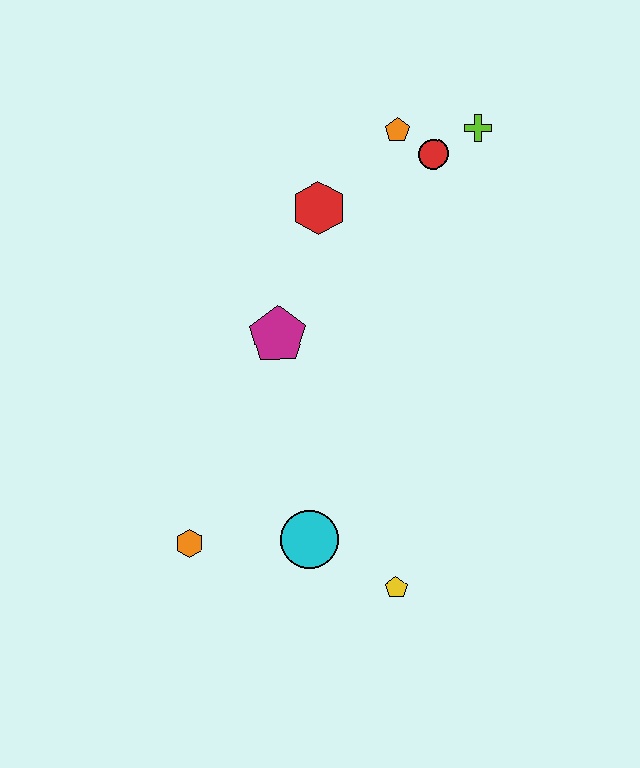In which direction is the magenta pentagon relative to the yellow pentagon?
The magenta pentagon is above the yellow pentagon.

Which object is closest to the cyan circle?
The yellow pentagon is closest to the cyan circle.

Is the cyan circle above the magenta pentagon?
No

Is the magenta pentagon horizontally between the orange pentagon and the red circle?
No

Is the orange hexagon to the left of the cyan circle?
Yes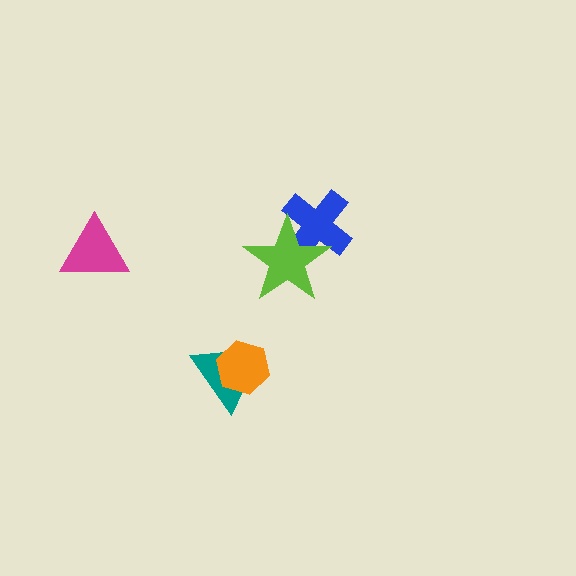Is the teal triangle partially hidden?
Yes, it is partially covered by another shape.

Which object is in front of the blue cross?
The lime star is in front of the blue cross.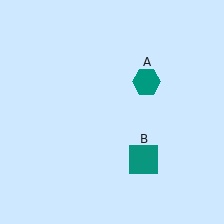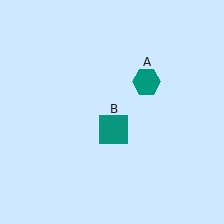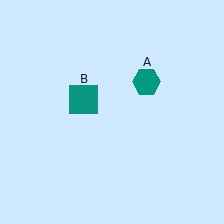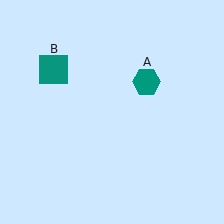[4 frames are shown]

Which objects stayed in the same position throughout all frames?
Teal hexagon (object A) remained stationary.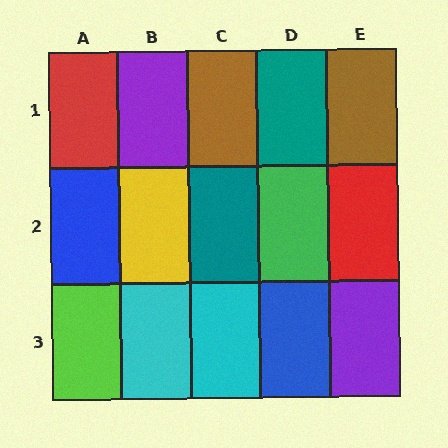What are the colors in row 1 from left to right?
Red, purple, brown, teal, brown.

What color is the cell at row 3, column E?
Purple.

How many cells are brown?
2 cells are brown.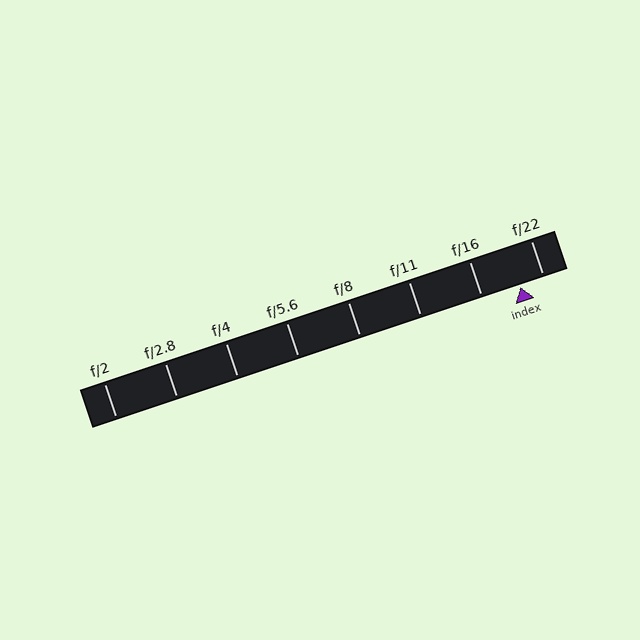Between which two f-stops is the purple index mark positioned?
The index mark is between f/16 and f/22.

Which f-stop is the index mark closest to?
The index mark is closest to f/22.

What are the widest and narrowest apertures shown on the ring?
The widest aperture shown is f/2 and the narrowest is f/22.